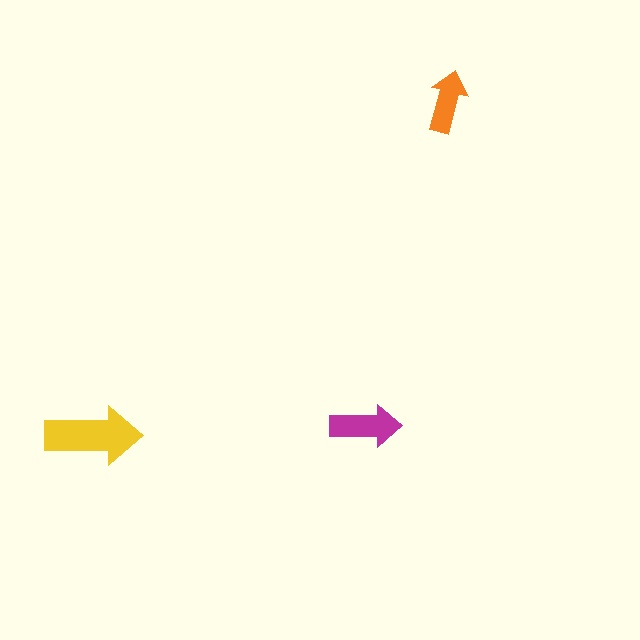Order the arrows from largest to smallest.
the yellow one, the magenta one, the orange one.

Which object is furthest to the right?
The orange arrow is rightmost.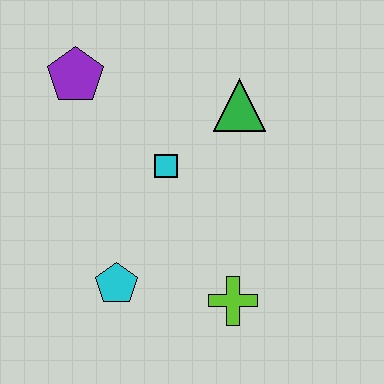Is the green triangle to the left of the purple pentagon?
No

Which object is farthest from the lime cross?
The purple pentagon is farthest from the lime cross.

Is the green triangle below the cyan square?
No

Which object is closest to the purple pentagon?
The cyan square is closest to the purple pentagon.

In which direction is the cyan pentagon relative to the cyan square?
The cyan pentagon is below the cyan square.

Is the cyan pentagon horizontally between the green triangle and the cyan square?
No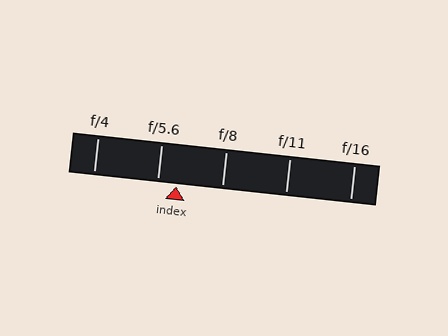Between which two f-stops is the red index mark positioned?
The index mark is between f/5.6 and f/8.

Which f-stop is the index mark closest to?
The index mark is closest to f/5.6.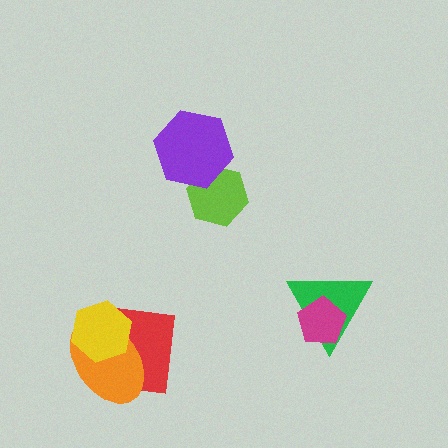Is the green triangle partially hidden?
Yes, it is partially covered by another shape.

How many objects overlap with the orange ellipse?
2 objects overlap with the orange ellipse.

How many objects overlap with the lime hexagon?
1 object overlaps with the lime hexagon.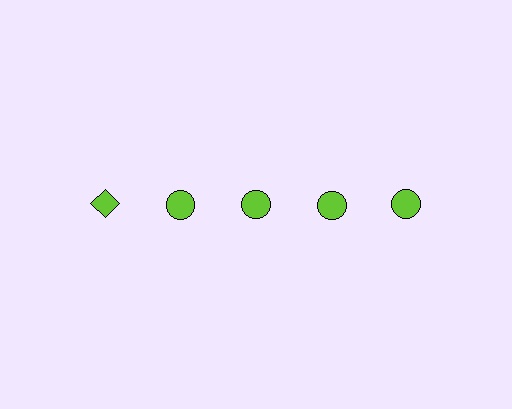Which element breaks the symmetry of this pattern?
The lime diamond in the top row, leftmost column breaks the symmetry. All other shapes are lime circles.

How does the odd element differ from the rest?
It has a different shape: diamond instead of circle.